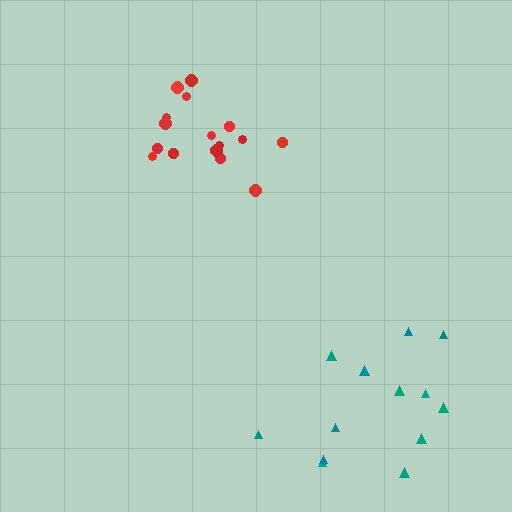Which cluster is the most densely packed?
Red.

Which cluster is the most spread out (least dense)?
Teal.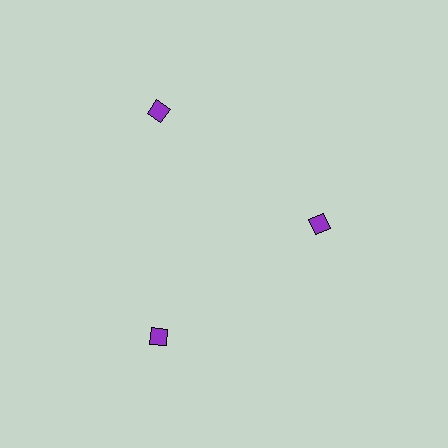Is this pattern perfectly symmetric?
No. The 3 purple diamonds are arranged in a ring, but one element near the 3 o'clock position is pulled inward toward the center, breaking the 3-fold rotational symmetry.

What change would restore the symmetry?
The symmetry would be restored by moving it outward, back onto the ring so that all 3 diamonds sit at equal angles and equal distance from the center.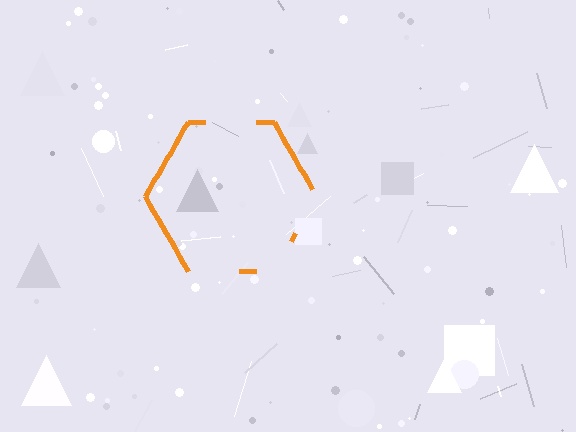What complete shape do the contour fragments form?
The contour fragments form a hexagon.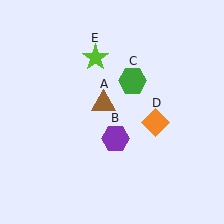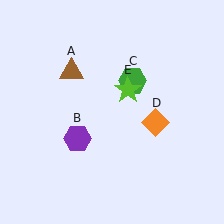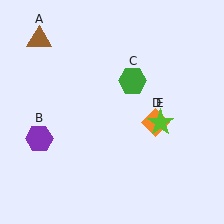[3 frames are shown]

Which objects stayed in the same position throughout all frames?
Green hexagon (object C) and orange diamond (object D) remained stationary.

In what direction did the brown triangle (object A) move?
The brown triangle (object A) moved up and to the left.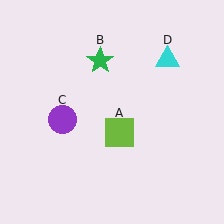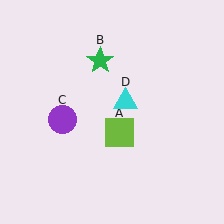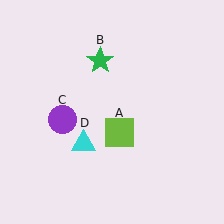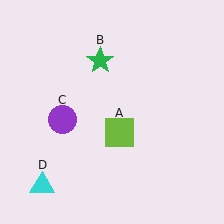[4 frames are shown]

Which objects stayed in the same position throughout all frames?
Lime square (object A) and green star (object B) and purple circle (object C) remained stationary.